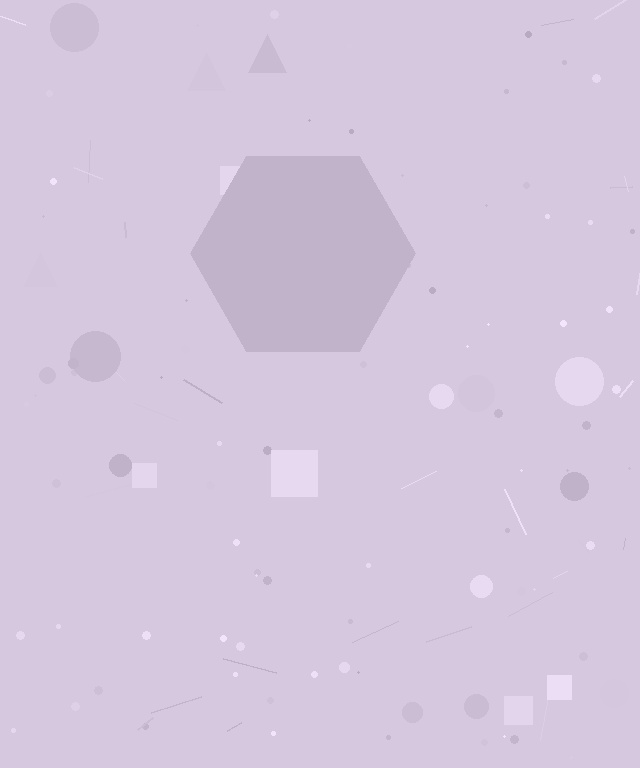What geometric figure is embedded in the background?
A hexagon is embedded in the background.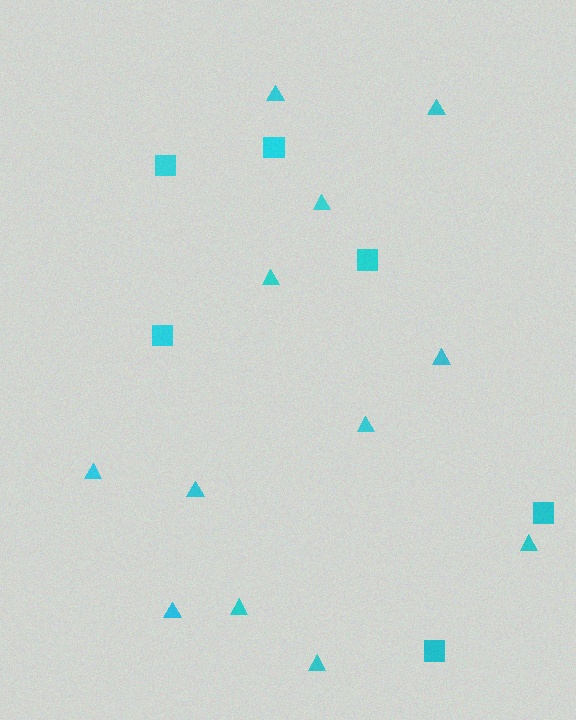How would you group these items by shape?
There are 2 groups: one group of triangles (12) and one group of squares (6).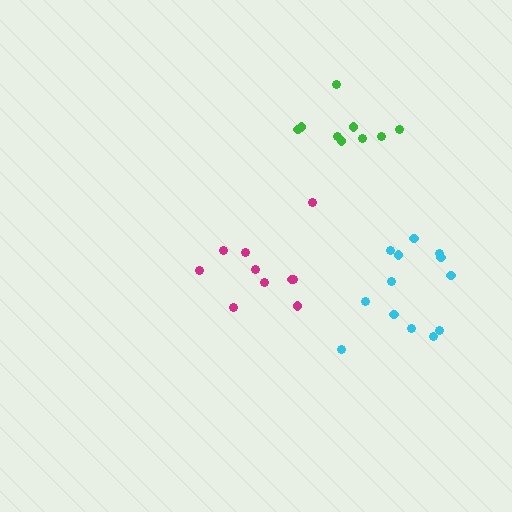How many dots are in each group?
Group 1: 10 dots, Group 2: 9 dots, Group 3: 13 dots (32 total).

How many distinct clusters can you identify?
There are 3 distinct clusters.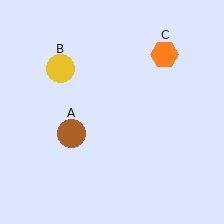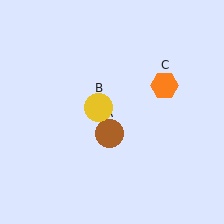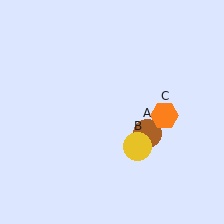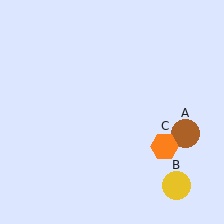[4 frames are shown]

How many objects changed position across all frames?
3 objects changed position: brown circle (object A), yellow circle (object B), orange hexagon (object C).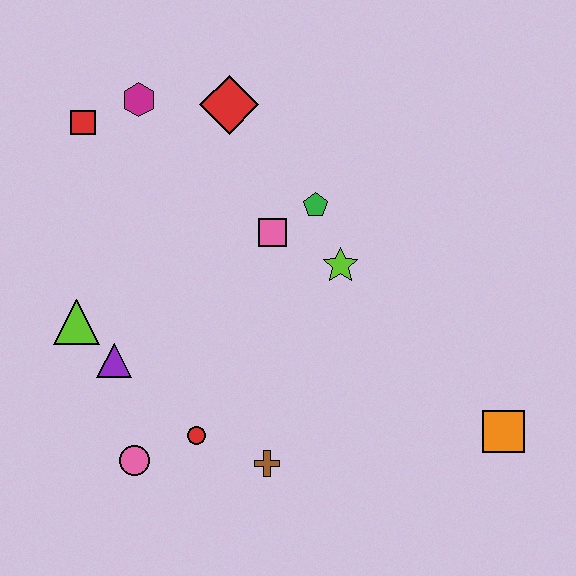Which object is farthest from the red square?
The orange square is farthest from the red square.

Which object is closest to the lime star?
The green pentagon is closest to the lime star.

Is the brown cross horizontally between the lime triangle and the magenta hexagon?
No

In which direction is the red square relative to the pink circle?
The red square is above the pink circle.